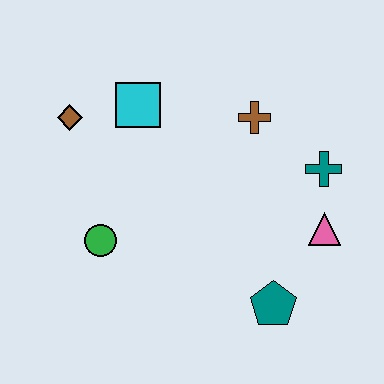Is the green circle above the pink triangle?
No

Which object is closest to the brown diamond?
The cyan square is closest to the brown diamond.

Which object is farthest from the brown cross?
The green circle is farthest from the brown cross.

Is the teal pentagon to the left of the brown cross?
No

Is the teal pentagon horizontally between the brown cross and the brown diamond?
No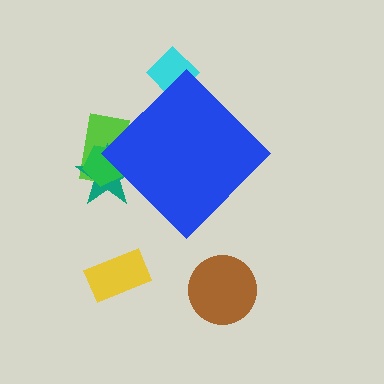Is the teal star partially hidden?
Yes, the teal star is partially hidden behind the blue diamond.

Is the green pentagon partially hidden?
Yes, the green pentagon is partially hidden behind the blue diamond.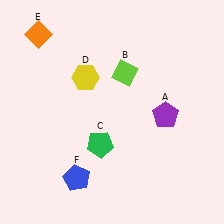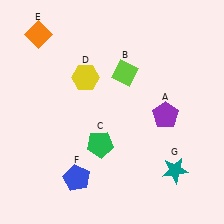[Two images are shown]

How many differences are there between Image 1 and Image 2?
There is 1 difference between the two images.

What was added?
A teal star (G) was added in Image 2.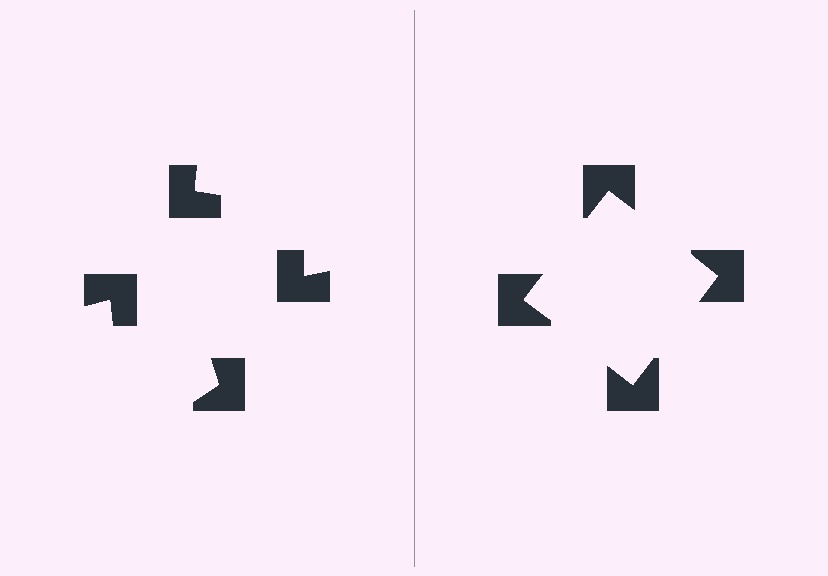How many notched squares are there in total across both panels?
8 — 4 on each side.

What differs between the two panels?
The notched squares are positioned identically on both sides; only the wedge orientations differ. On the right they align to a square; on the left they are misaligned.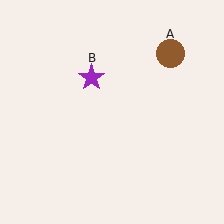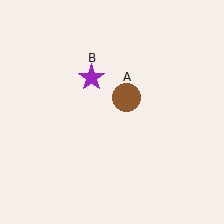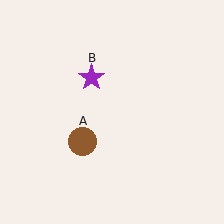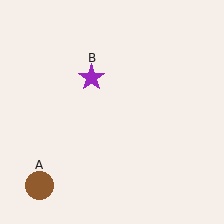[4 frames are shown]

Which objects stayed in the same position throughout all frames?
Purple star (object B) remained stationary.